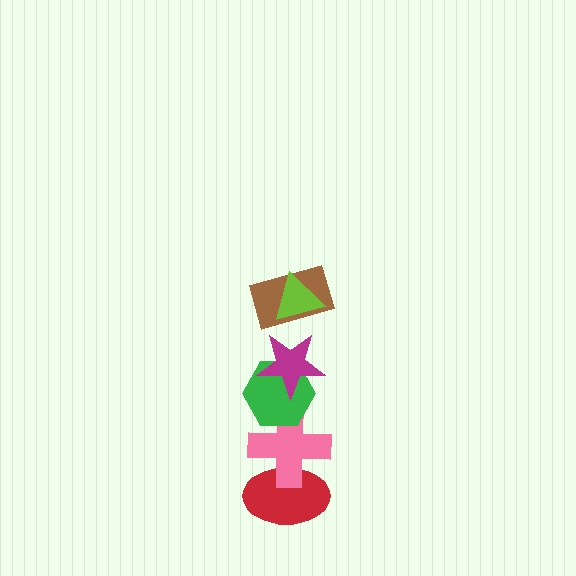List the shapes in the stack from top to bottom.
From top to bottom: the lime triangle, the brown rectangle, the magenta star, the green hexagon, the pink cross, the red ellipse.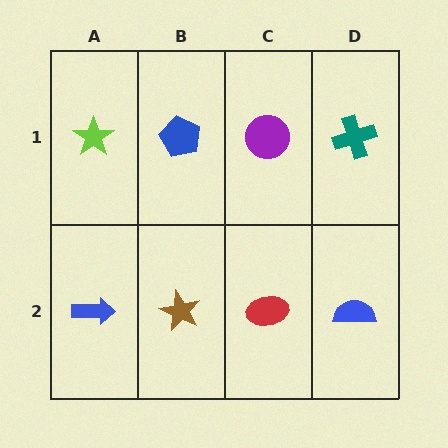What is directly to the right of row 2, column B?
A red ellipse.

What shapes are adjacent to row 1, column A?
A blue arrow (row 2, column A), a blue pentagon (row 1, column B).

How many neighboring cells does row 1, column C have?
3.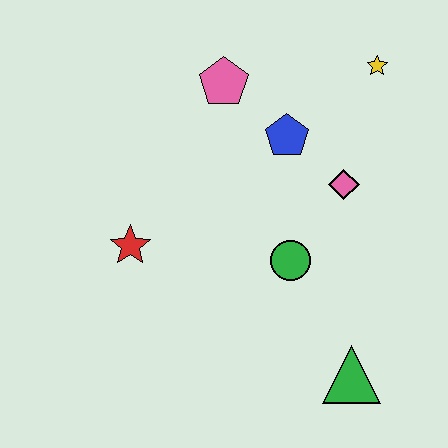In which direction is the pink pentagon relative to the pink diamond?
The pink pentagon is to the left of the pink diamond.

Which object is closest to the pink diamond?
The blue pentagon is closest to the pink diamond.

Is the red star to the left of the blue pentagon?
Yes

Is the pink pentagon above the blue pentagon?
Yes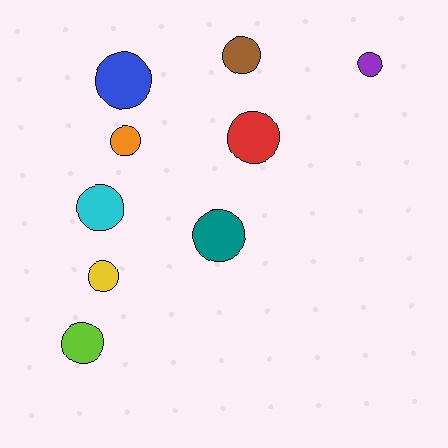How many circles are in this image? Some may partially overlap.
There are 9 circles.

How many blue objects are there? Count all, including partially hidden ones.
There is 1 blue object.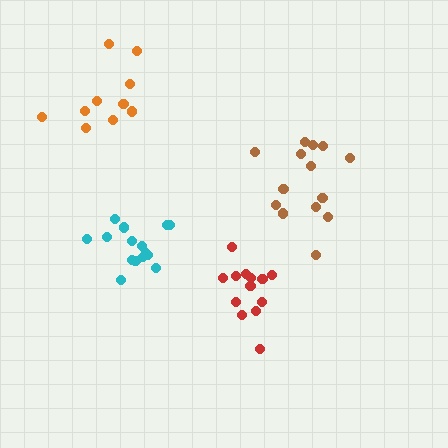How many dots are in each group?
Group 1: 13 dots, Group 2: 14 dots, Group 3: 10 dots, Group 4: 15 dots (52 total).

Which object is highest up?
The orange cluster is topmost.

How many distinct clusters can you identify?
There are 4 distinct clusters.